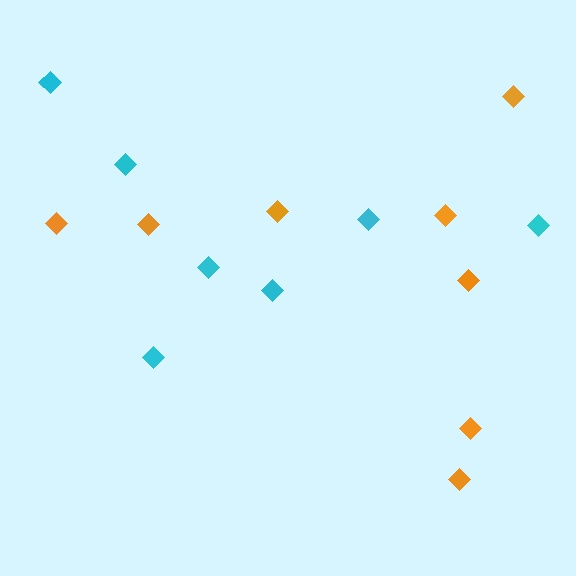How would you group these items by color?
There are 2 groups: one group of cyan diamonds (7) and one group of orange diamonds (8).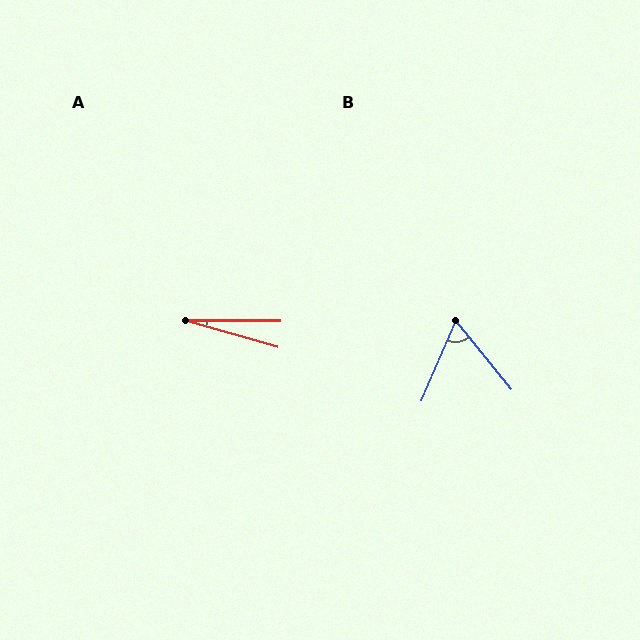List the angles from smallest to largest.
A (16°), B (62°).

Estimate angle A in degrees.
Approximately 16 degrees.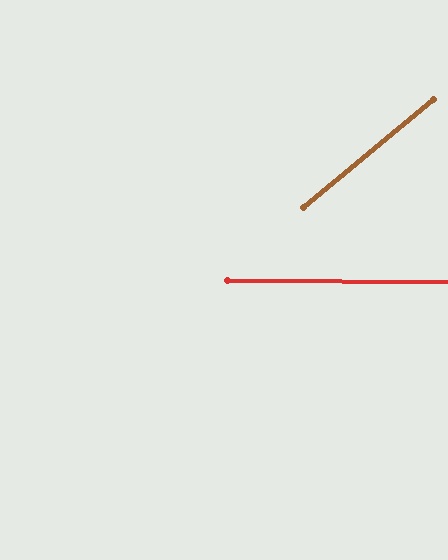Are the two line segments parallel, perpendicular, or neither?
Neither parallel nor perpendicular — they differ by about 40°.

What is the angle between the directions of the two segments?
Approximately 40 degrees.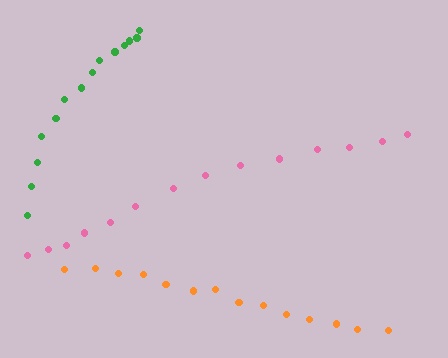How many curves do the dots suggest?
There are 3 distinct paths.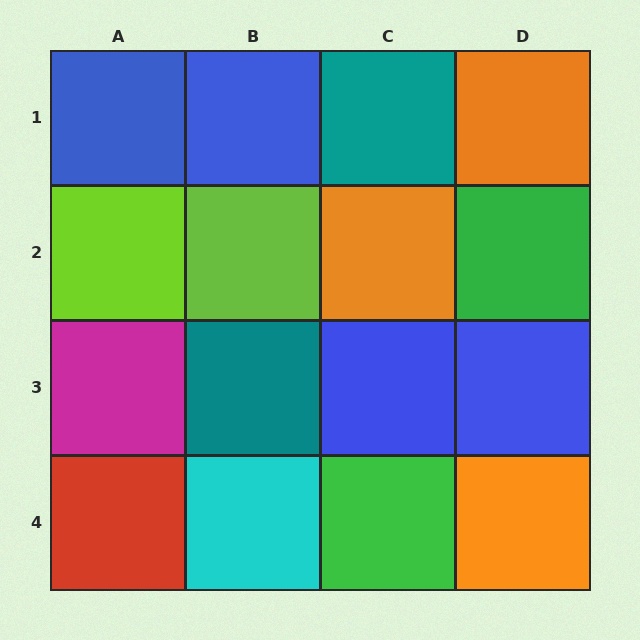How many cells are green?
2 cells are green.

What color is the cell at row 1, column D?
Orange.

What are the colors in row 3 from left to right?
Magenta, teal, blue, blue.